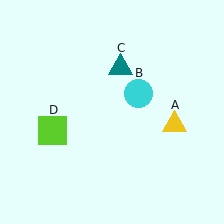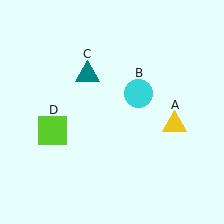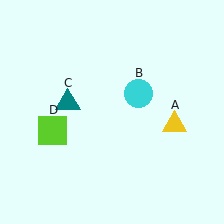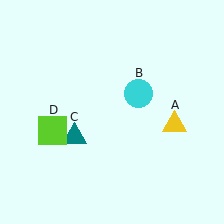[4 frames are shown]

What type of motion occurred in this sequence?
The teal triangle (object C) rotated counterclockwise around the center of the scene.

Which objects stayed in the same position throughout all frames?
Yellow triangle (object A) and cyan circle (object B) and lime square (object D) remained stationary.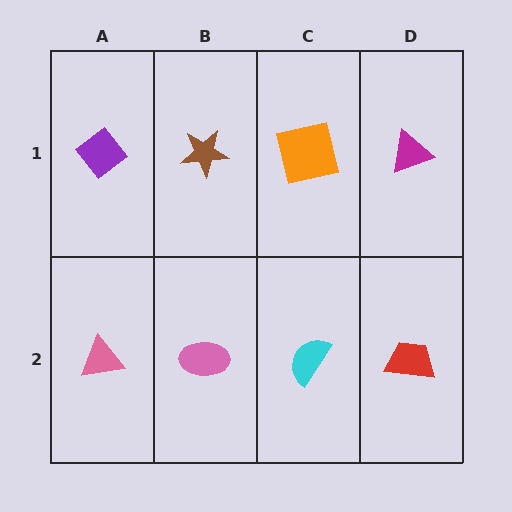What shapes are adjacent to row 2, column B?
A brown star (row 1, column B), a pink triangle (row 2, column A), a cyan semicircle (row 2, column C).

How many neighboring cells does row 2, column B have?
3.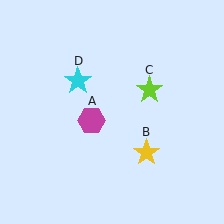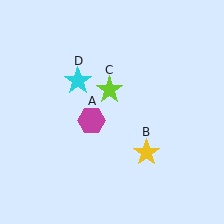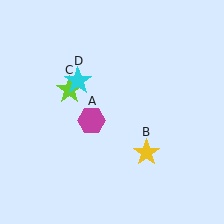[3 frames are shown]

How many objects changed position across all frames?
1 object changed position: lime star (object C).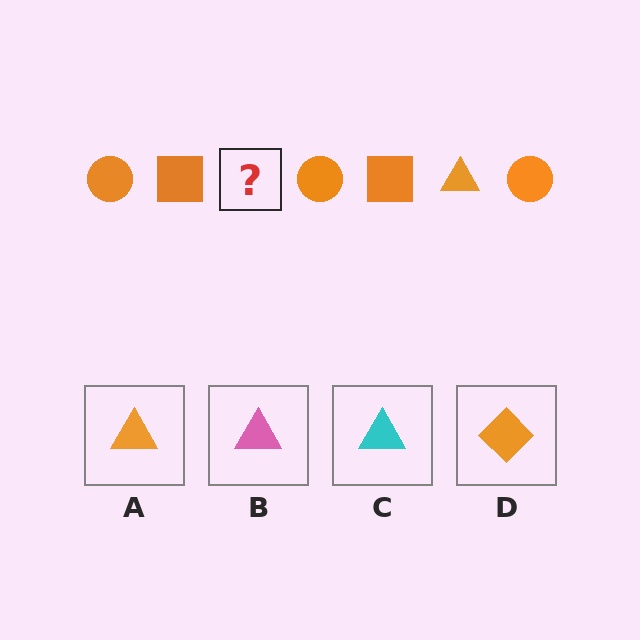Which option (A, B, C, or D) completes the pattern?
A.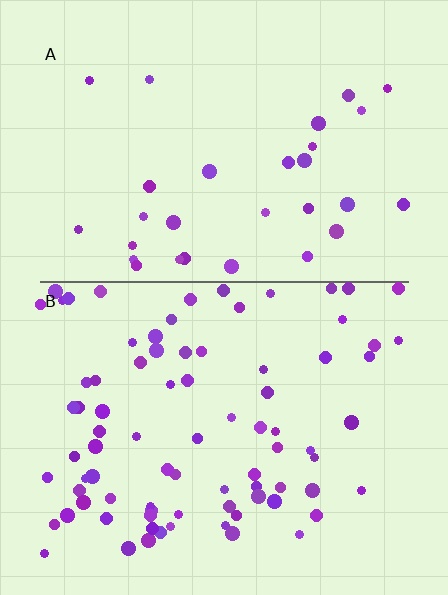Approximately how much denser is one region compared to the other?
Approximately 2.7× — region B over region A.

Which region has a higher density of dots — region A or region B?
B (the bottom).